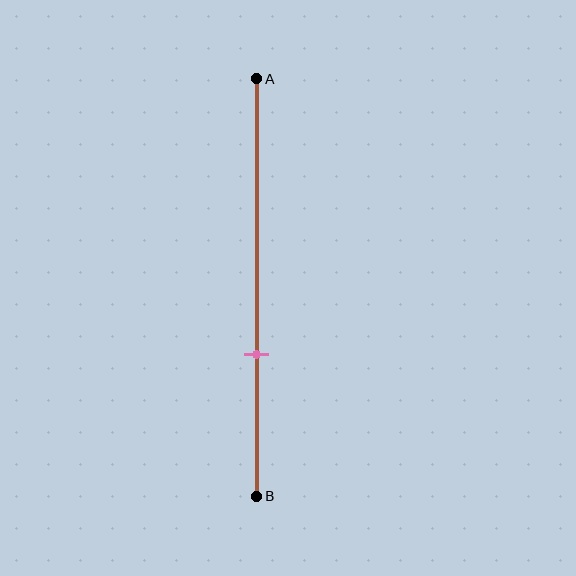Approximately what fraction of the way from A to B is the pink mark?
The pink mark is approximately 65% of the way from A to B.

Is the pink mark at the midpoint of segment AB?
No, the mark is at about 65% from A, not at the 50% midpoint.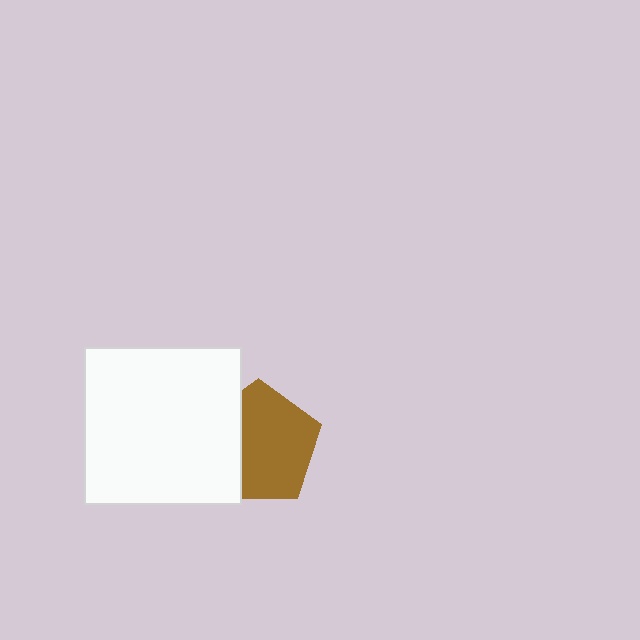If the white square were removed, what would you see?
You would see the complete brown pentagon.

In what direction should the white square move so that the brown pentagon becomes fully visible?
The white square should move left. That is the shortest direction to clear the overlap and leave the brown pentagon fully visible.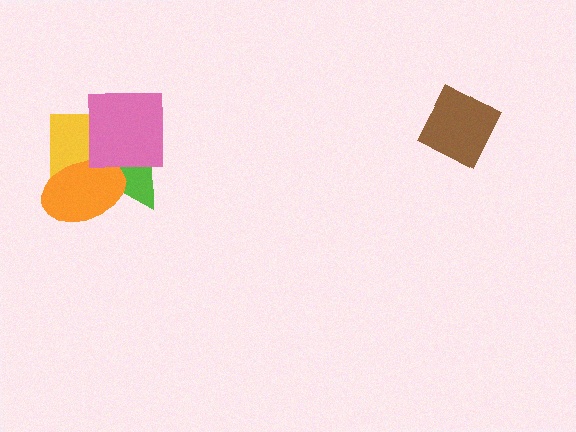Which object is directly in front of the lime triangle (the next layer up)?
The orange ellipse is directly in front of the lime triangle.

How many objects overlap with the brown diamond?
0 objects overlap with the brown diamond.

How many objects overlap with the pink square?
2 objects overlap with the pink square.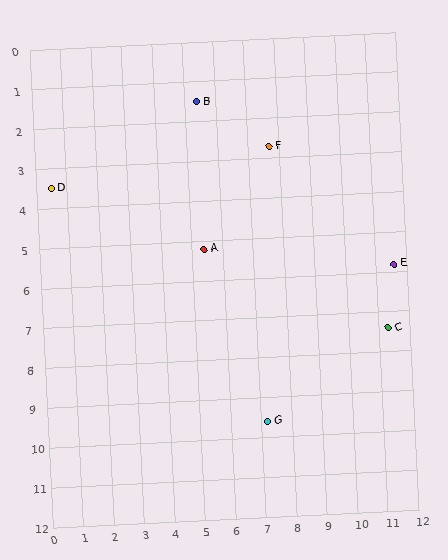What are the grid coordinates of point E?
Point E is at approximately (11.6, 5.8).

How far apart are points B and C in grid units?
Points B and C are about 8.3 grid units apart.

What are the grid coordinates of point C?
Point C is at approximately (11.3, 7.4).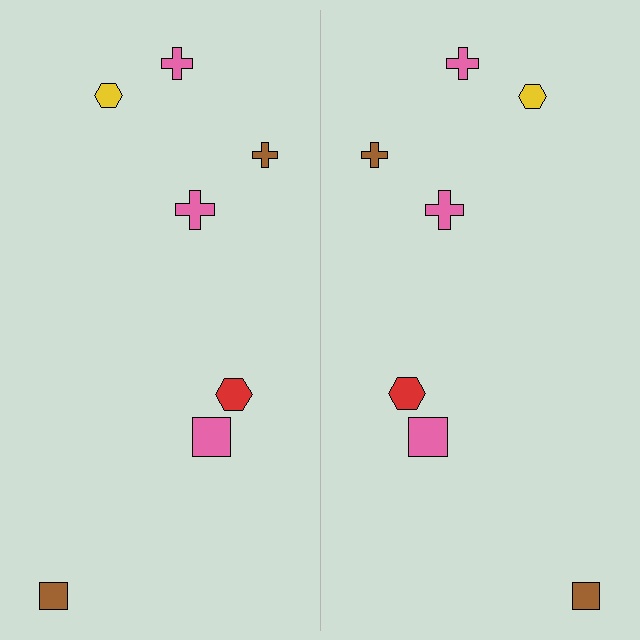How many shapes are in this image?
There are 14 shapes in this image.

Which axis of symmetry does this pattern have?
The pattern has a vertical axis of symmetry running through the center of the image.